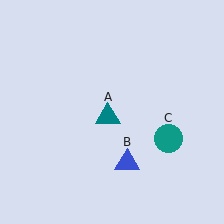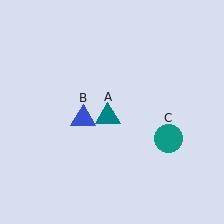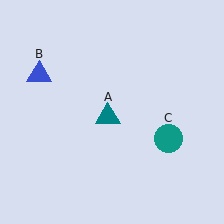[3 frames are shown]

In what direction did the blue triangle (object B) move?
The blue triangle (object B) moved up and to the left.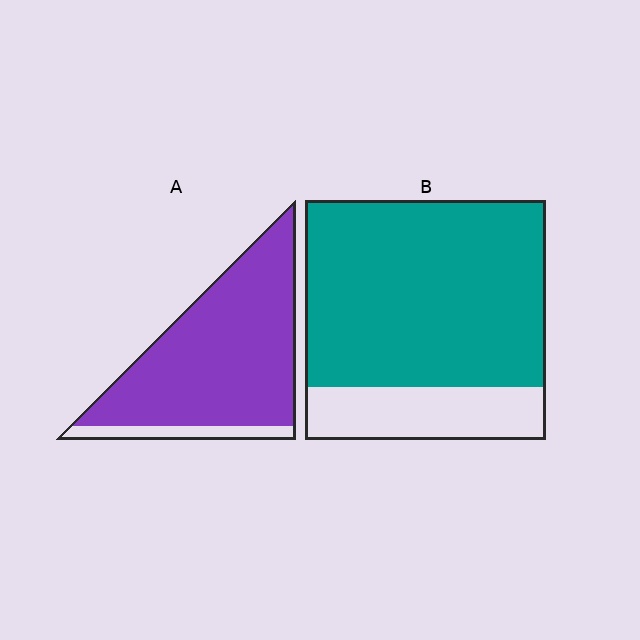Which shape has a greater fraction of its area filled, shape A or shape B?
Shape A.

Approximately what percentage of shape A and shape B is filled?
A is approximately 90% and B is approximately 80%.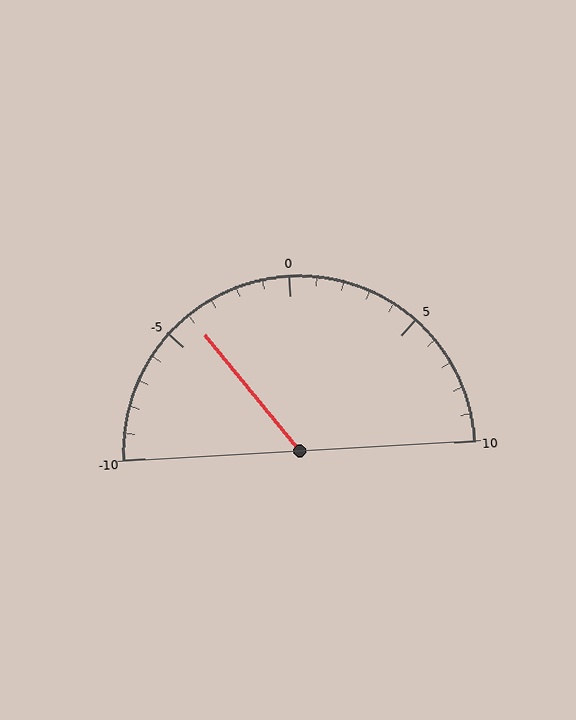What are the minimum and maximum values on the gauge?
The gauge ranges from -10 to 10.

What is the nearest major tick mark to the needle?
The nearest major tick mark is -5.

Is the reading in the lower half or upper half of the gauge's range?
The reading is in the lower half of the range (-10 to 10).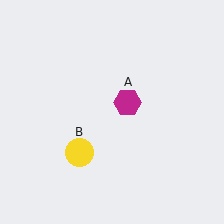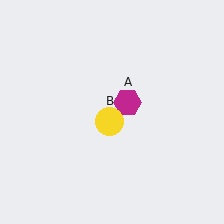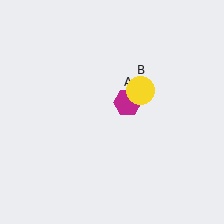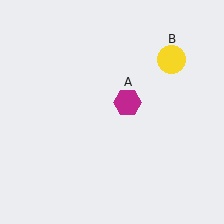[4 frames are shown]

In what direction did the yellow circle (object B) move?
The yellow circle (object B) moved up and to the right.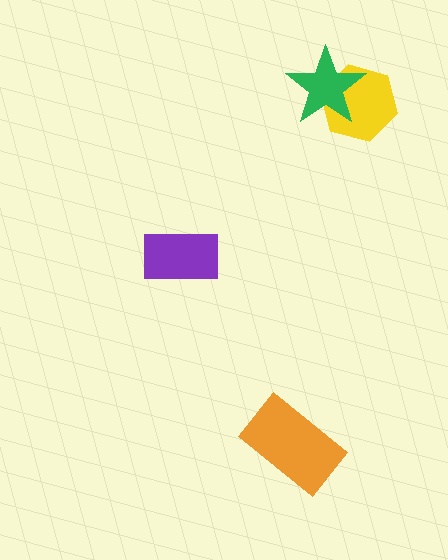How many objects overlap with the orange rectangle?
0 objects overlap with the orange rectangle.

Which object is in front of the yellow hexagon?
The green star is in front of the yellow hexagon.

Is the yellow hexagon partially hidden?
Yes, it is partially covered by another shape.